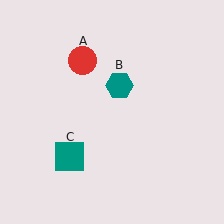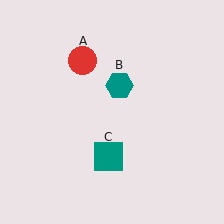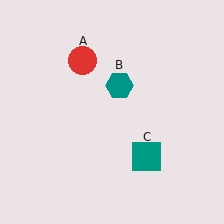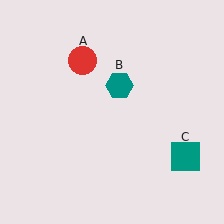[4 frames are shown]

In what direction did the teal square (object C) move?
The teal square (object C) moved right.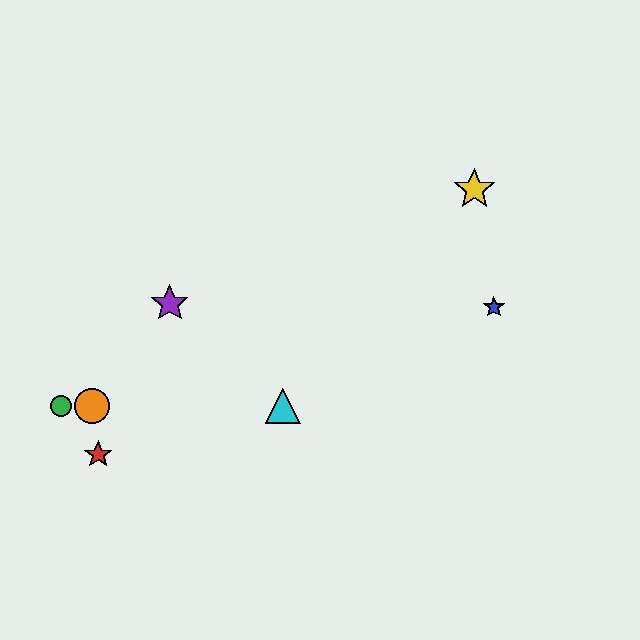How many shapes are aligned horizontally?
3 shapes (the green circle, the orange circle, the cyan triangle) are aligned horizontally.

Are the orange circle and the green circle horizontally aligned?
Yes, both are at y≈406.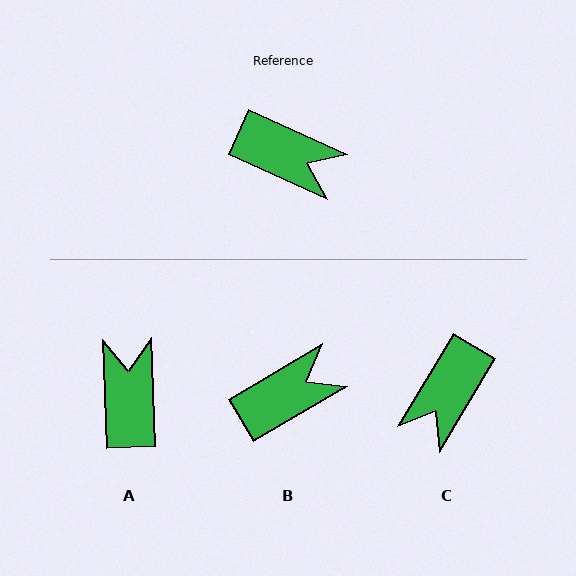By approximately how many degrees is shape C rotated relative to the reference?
Approximately 97 degrees clockwise.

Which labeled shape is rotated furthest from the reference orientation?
A, about 116 degrees away.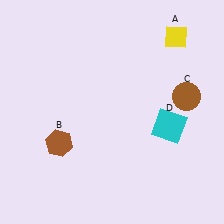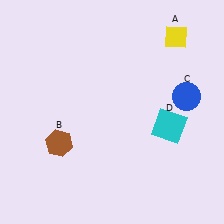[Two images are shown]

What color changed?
The circle (C) changed from brown in Image 1 to blue in Image 2.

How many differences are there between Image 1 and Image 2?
There is 1 difference between the two images.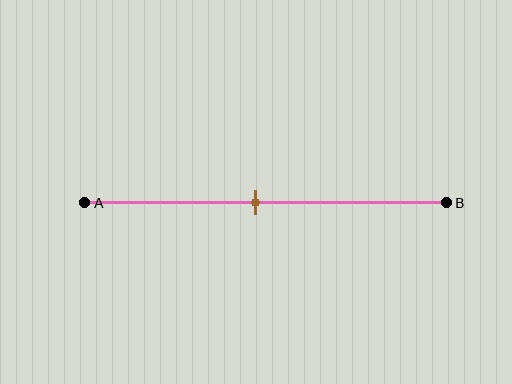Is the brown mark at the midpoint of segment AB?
Yes, the mark is approximately at the midpoint.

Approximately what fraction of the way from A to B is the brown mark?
The brown mark is approximately 45% of the way from A to B.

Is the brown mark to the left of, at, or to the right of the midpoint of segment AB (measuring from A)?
The brown mark is approximately at the midpoint of segment AB.